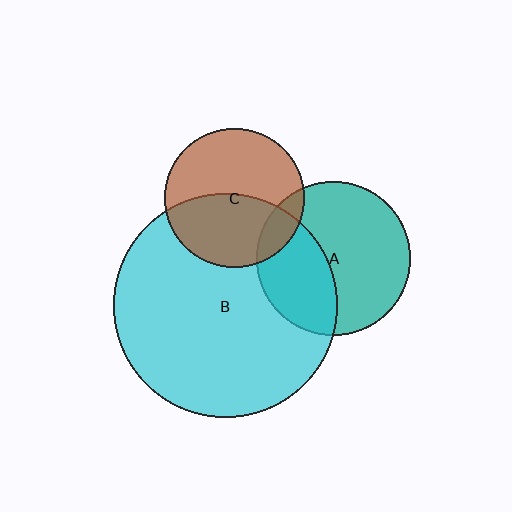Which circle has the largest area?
Circle B (cyan).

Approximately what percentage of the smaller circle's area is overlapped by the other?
Approximately 45%.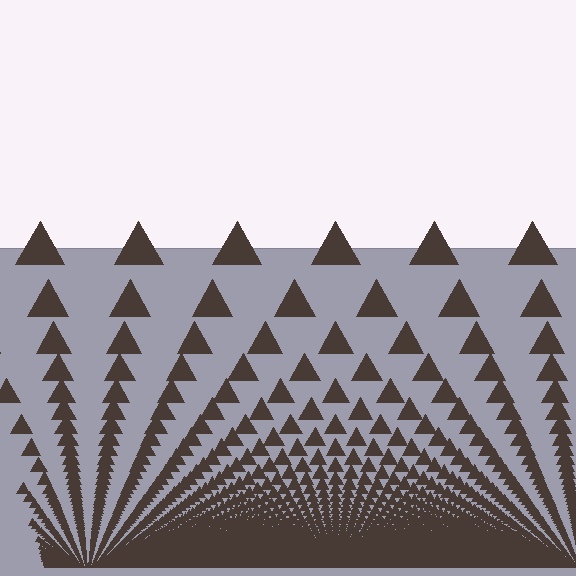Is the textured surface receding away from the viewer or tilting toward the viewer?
The surface appears to tilt toward the viewer. Texture elements get larger and sparser toward the top.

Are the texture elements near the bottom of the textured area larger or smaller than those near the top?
Smaller. The gradient is inverted — elements near the bottom are smaller and denser.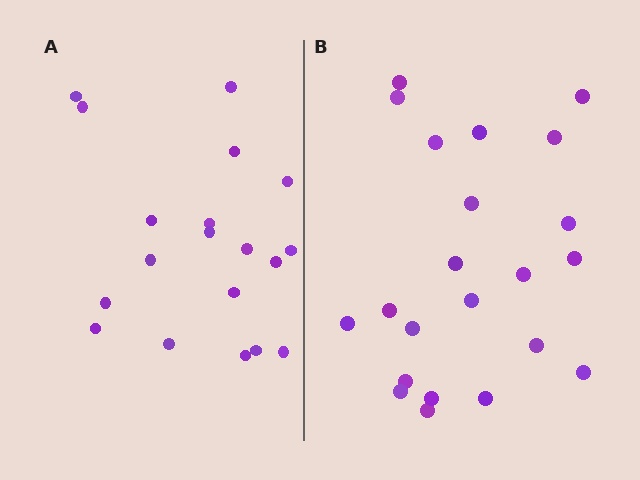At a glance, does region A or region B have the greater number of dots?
Region B (the right region) has more dots.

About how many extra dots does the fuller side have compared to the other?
Region B has just a few more — roughly 2 or 3 more dots than region A.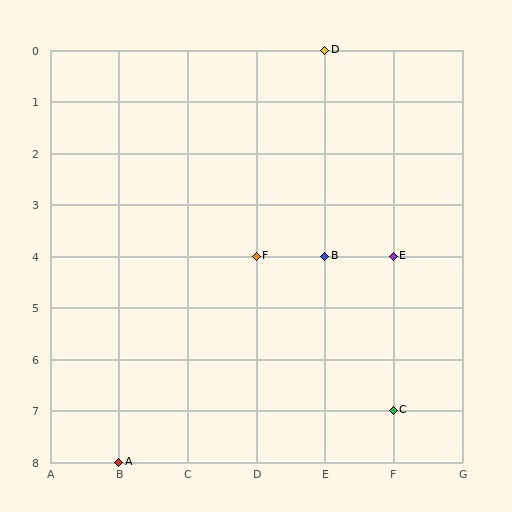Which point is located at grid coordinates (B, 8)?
Point A is at (B, 8).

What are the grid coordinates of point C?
Point C is at grid coordinates (F, 7).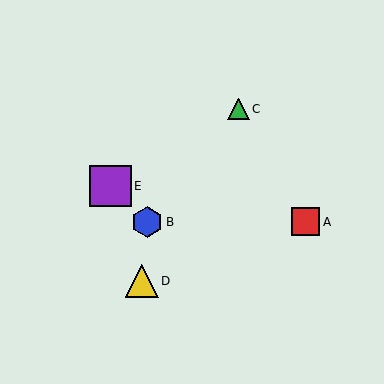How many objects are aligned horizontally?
2 objects (A, B) are aligned horizontally.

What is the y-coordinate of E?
Object E is at y≈186.